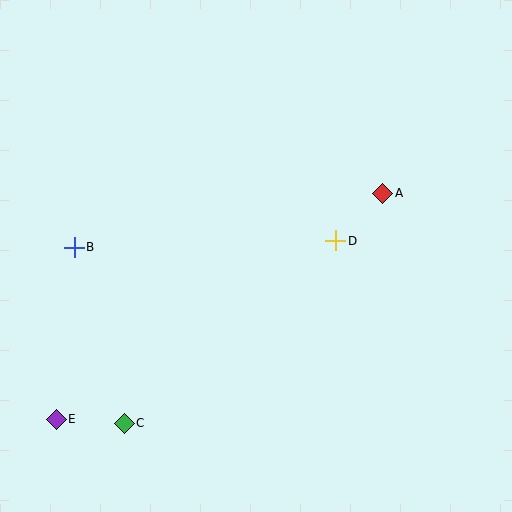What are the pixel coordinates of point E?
Point E is at (56, 419).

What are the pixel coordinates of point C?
Point C is at (124, 423).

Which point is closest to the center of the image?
Point D at (336, 241) is closest to the center.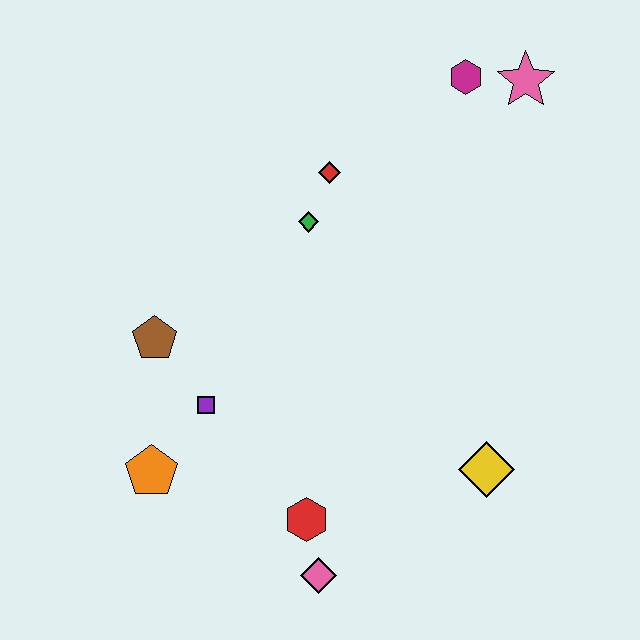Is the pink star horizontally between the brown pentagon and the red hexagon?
No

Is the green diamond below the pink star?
Yes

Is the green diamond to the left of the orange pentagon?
No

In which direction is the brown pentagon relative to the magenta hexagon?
The brown pentagon is to the left of the magenta hexagon.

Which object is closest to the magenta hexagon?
The pink star is closest to the magenta hexagon.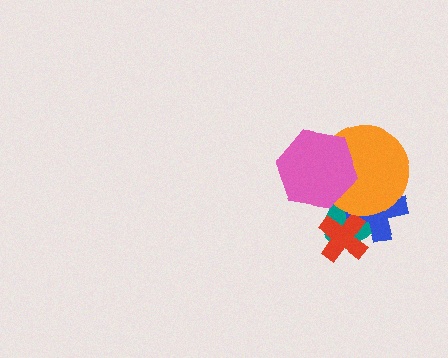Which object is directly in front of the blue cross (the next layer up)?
The red cross is directly in front of the blue cross.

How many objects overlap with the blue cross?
3 objects overlap with the blue cross.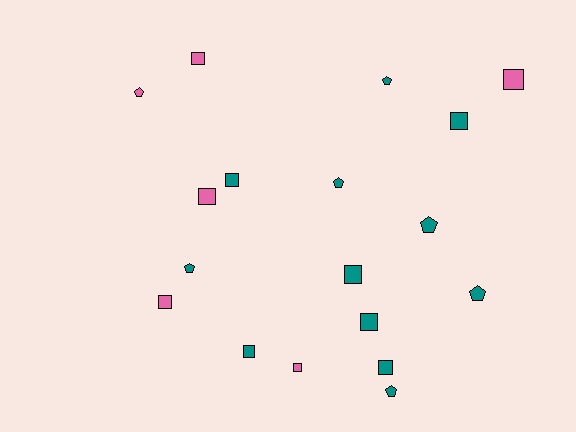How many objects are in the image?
There are 18 objects.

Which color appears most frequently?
Teal, with 12 objects.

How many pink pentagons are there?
There is 1 pink pentagon.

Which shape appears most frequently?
Square, with 11 objects.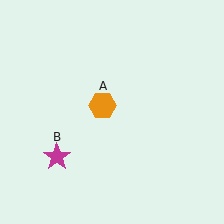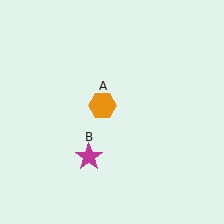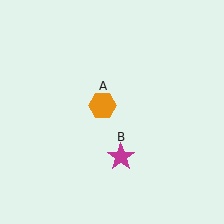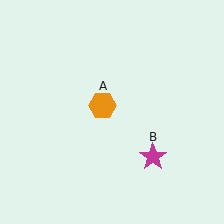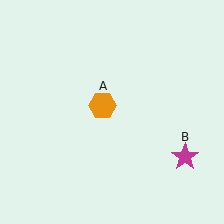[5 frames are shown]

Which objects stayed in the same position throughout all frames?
Orange hexagon (object A) remained stationary.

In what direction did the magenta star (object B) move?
The magenta star (object B) moved right.